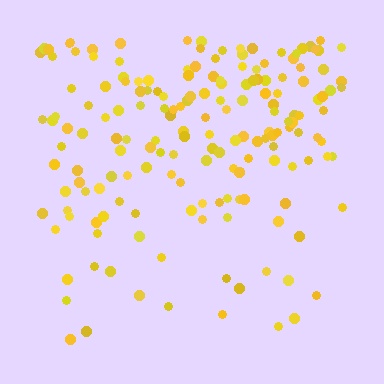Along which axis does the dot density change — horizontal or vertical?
Vertical.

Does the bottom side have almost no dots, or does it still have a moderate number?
Still a moderate number, just noticeably fewer than the top.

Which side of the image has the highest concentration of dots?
The top.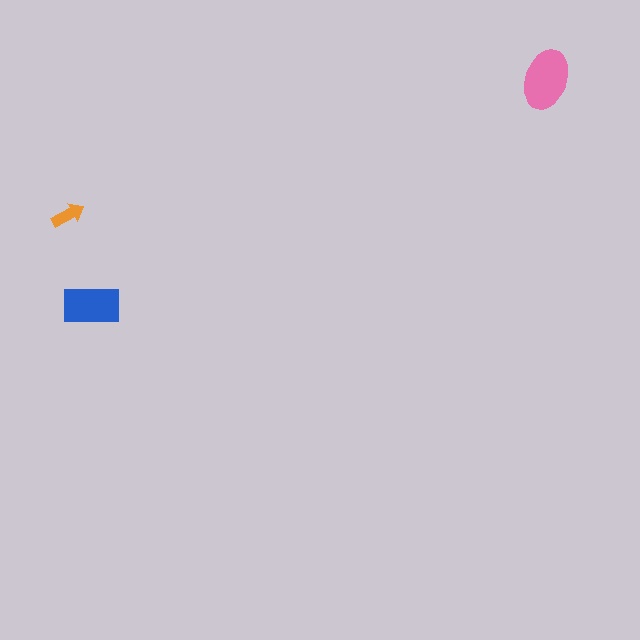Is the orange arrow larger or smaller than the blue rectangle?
Smaller.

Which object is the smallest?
The orange arrow.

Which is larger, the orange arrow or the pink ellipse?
The pink ellipse.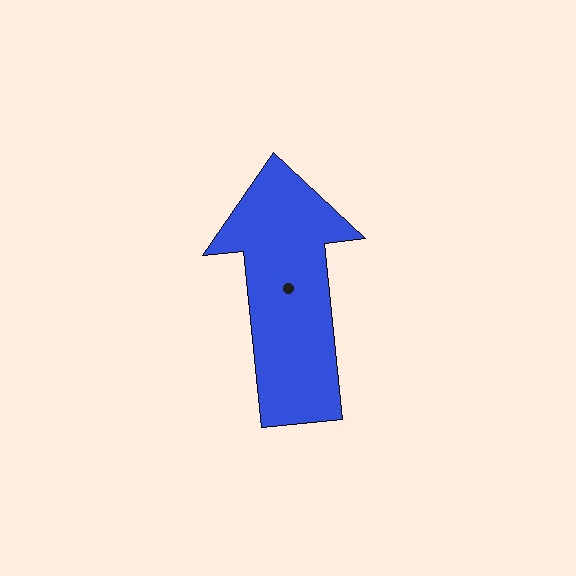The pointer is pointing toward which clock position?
Roughly 12 o'clock.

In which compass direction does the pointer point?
North.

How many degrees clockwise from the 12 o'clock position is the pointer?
Approximately 354 degrees.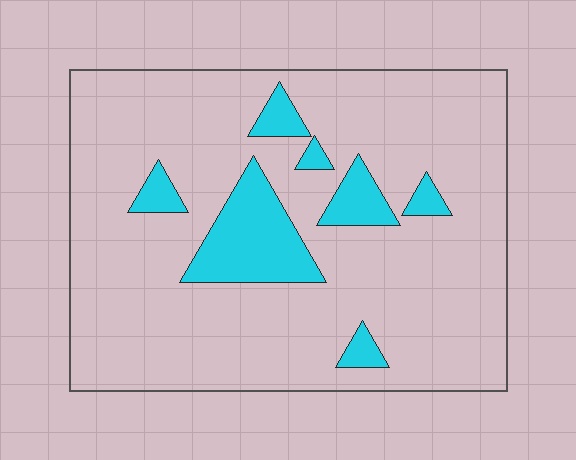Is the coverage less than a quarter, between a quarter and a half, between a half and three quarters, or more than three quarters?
Less than a quarter.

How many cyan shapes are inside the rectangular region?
7.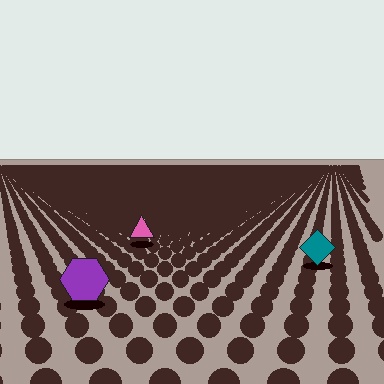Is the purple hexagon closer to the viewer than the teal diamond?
Yes. The purple hexagon is closer — you can tell from the texture gradient: the ground texture is coarser near it.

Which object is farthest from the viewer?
The pink triangle is farthest from the viewer. It appears smaller and the ground texture around it is denser.